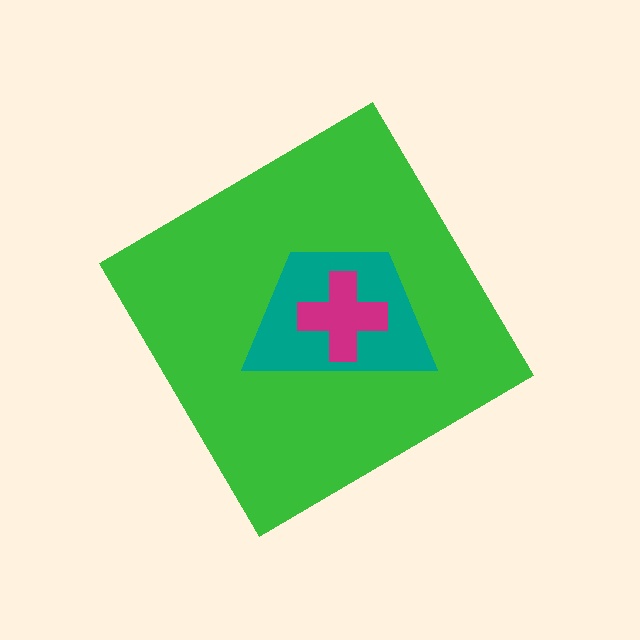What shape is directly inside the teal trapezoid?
The magenta cross.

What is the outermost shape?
The green diamond.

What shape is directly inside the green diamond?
The teal trapezoid.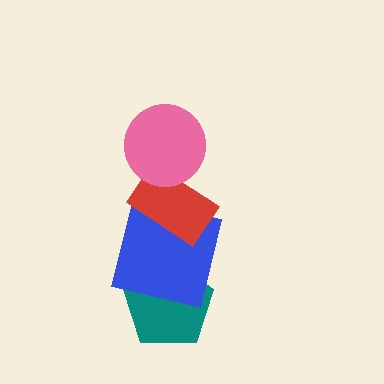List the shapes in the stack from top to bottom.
From top to bottom: the pink circle, the red rectangle, the blue square, the teal pentagon.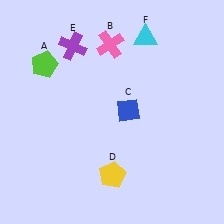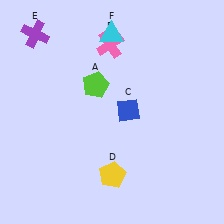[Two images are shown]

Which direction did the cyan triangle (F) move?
The cyan triangle (F) moved left.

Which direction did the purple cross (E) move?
The purple cross (E) moved left.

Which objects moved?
The objects that moved are: the lime pentagon (A), the purple cross (E), the cyan triangle (F).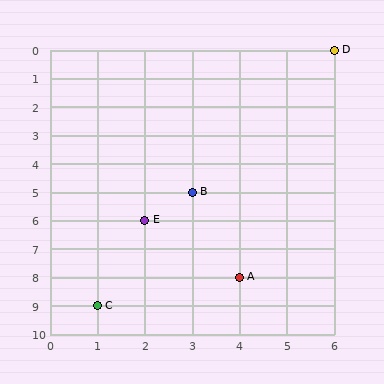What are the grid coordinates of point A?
Point A is at grid coordinates (4, 8).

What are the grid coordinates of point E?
Point E is at grid coordinates (2, 6).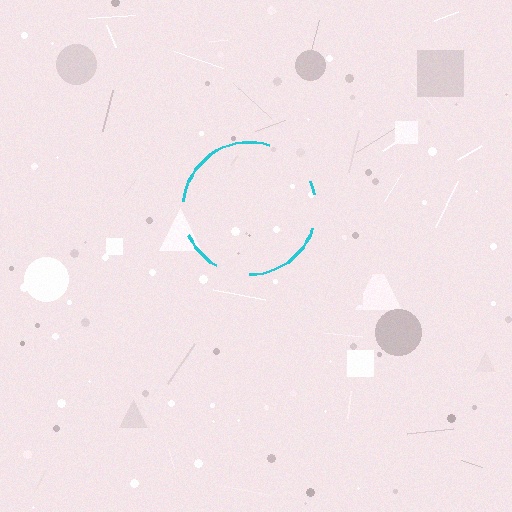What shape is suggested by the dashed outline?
The dashed outline suggests a circle.